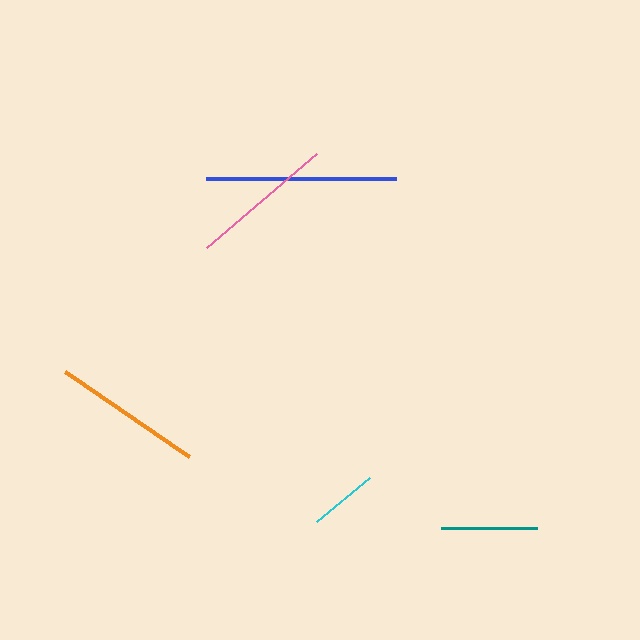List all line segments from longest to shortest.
From longest to shortest: blue, orange, pink, teal, cyan.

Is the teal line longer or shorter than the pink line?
The pink line is longer than the teal line.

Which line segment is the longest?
The blue line is the longest at approximately 190 pixels.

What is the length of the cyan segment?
The cyan segment is approximately 69 pixels long.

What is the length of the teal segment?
The teal segment is approximately 96 pixels long.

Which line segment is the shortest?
The cyan line is the shortest at approximately 69 pixels.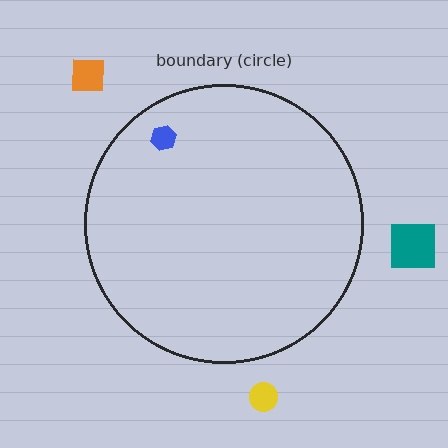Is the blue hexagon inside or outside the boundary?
Inside.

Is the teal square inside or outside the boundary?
Outside.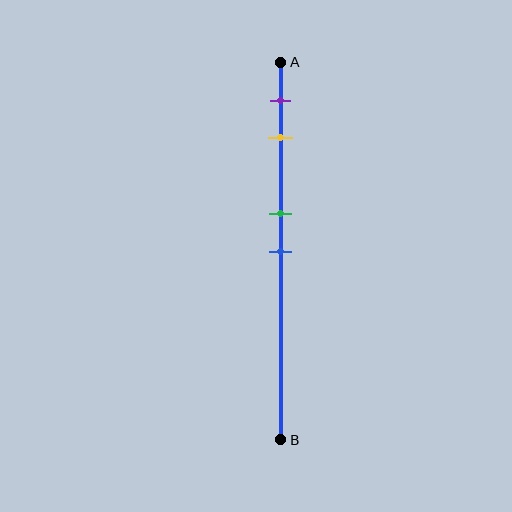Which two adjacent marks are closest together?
The green and blue marks are the closest adjacent pair.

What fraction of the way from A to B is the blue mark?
The blue mark is approximately 50% (0.5) of the way from A to B.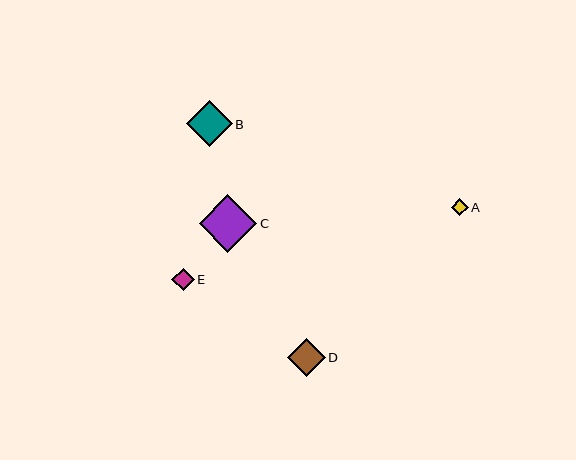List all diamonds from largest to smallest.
From largest to smallest: C, B, D, E, A.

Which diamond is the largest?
Diamond C is the largest with a size of approximately 58 pixels.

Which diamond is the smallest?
Diamond A is the smallest with a size of approximately 17 pixels.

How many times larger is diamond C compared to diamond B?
Diamond C is approximately 1.2 times the size of diamond B.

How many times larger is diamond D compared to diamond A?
Diamond D is approximately 2.2 times the size of diamond A.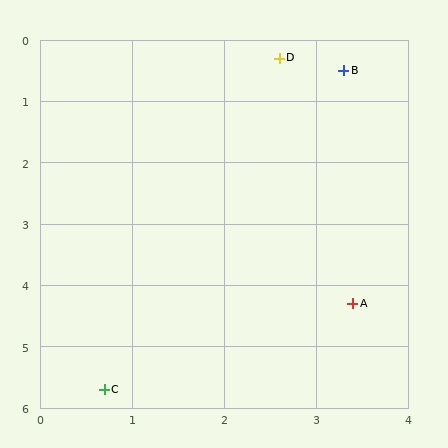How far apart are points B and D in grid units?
Points B and D are about 0.7 grid units apart.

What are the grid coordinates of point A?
Point A is at approximately (3.4, 4.3).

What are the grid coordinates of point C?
Point C is at approximately (0.7, 5.7).